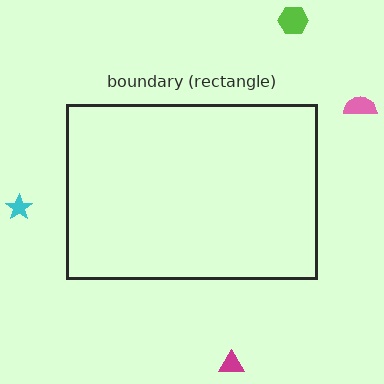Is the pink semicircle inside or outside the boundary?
Outside.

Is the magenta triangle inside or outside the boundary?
Outside.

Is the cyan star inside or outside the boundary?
Outside.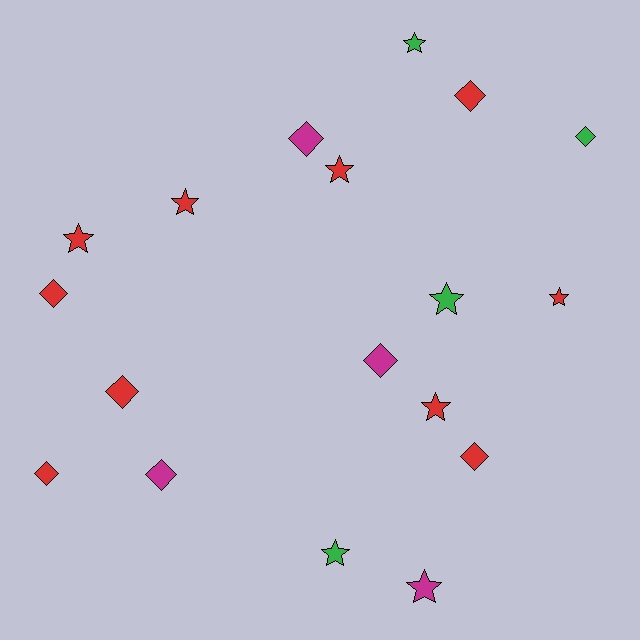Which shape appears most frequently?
Diamond, with 9 objects.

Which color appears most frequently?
Red, with 10 objects.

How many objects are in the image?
There are 18 objects.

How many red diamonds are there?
There are 5 red diamonds.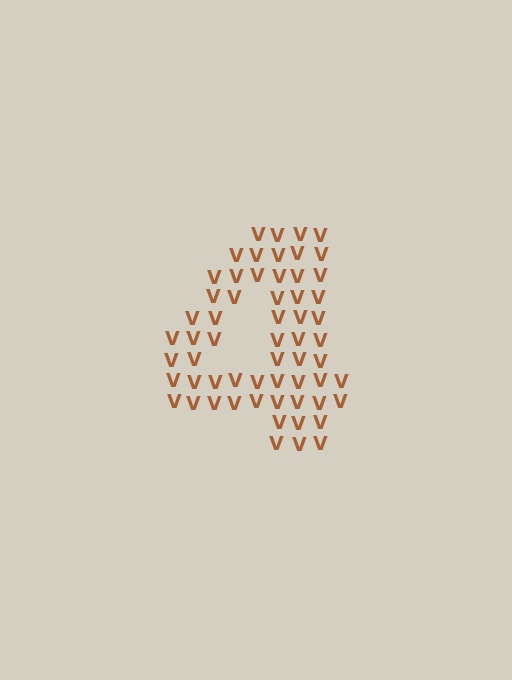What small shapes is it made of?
It is made of small letter V's.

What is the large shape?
The large shape is the digit 4.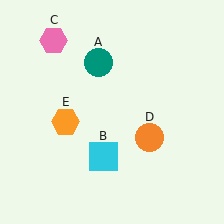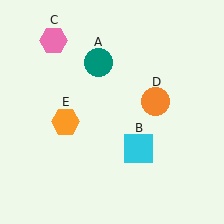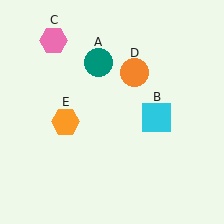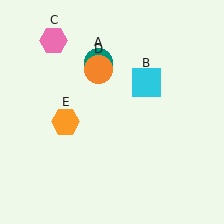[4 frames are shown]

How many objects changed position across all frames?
2 objects changed position: cyan square (object B), orange circle (object D).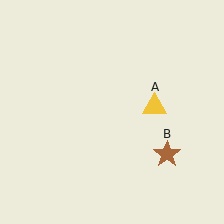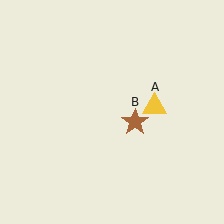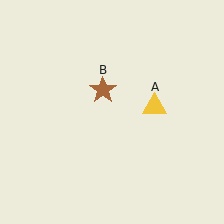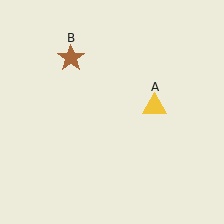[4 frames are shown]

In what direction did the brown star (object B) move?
The brown star (object B) moved up and to the left.